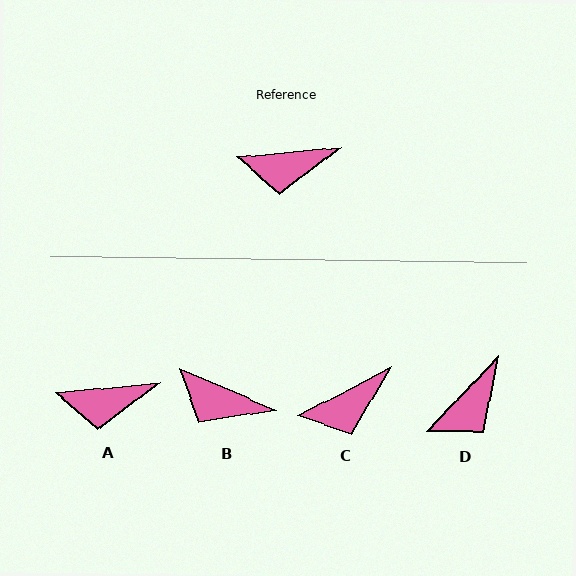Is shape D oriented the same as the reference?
No, it is off by about 41 degrees.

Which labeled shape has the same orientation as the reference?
A.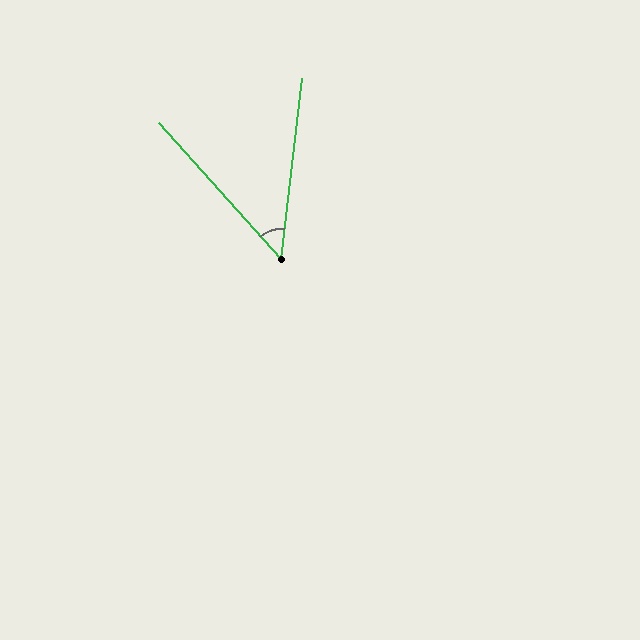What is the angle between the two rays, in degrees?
Approximately 49 degrees.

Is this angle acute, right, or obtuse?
It is acute.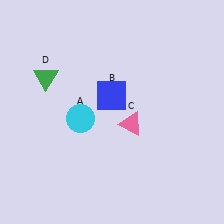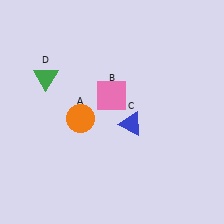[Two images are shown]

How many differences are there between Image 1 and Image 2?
There are 3 differences between the two images.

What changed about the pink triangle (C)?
In Image 1, C is pink. In Image 2, it changed to blue.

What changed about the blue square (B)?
In Image 1, B is blue. In Image 2, it changed to pink.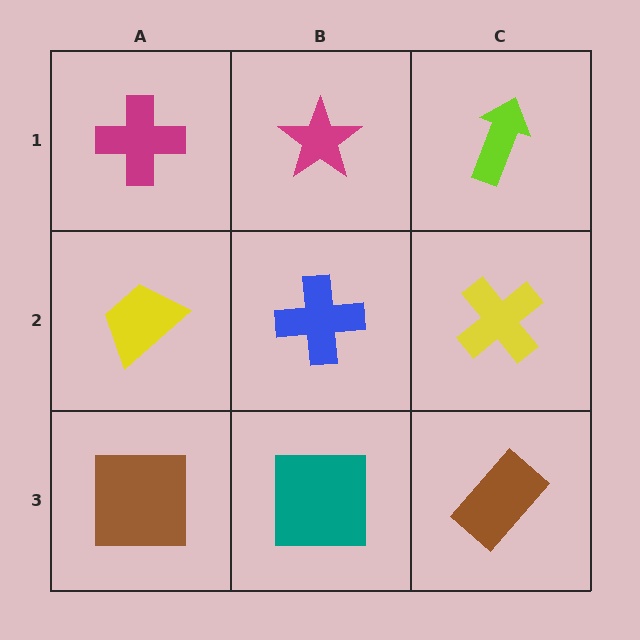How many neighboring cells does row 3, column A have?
2.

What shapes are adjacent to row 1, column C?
A yellow cross (row 2, column C), a magenta star (row 1, column B).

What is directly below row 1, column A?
A yellow trapezoid.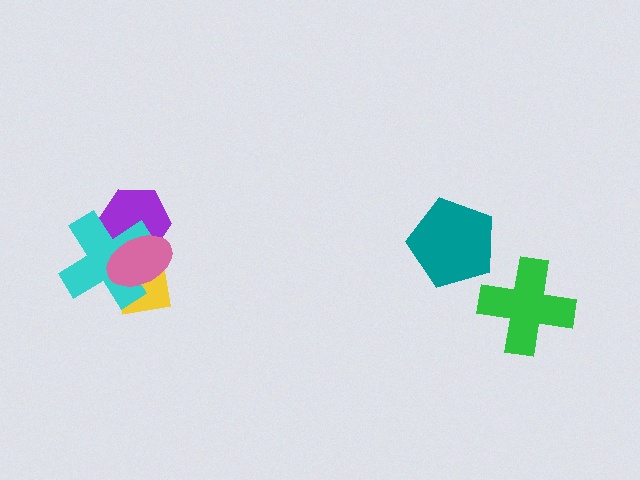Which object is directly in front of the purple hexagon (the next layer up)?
The cyan cross is directly in front of the purple hexagon.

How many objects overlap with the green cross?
0 objects overlap with the green cross.